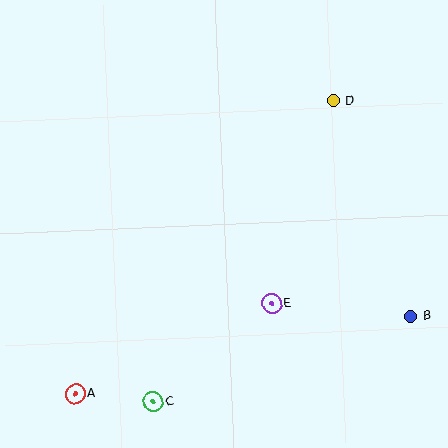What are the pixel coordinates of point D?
Point D is at (333, 101).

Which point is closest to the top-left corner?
Point D is closest to the top-left corner.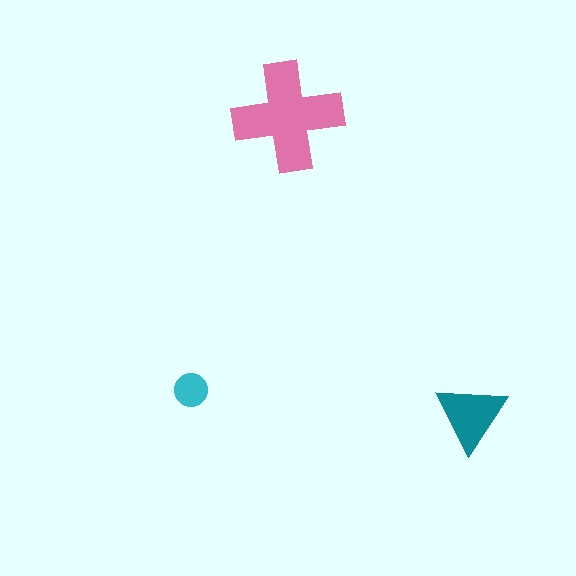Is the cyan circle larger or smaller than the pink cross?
Smaller.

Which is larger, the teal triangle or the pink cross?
The pink cross.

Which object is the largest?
The pink cross.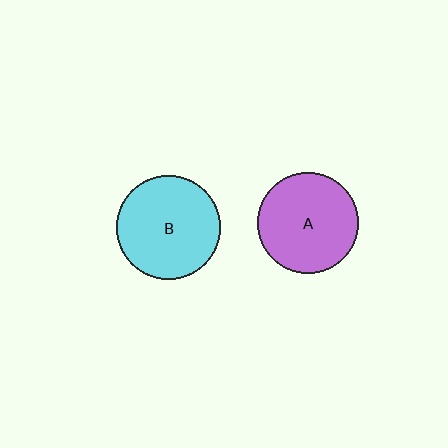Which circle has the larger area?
Circle B (cyan).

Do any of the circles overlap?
No, none of the circles overlap.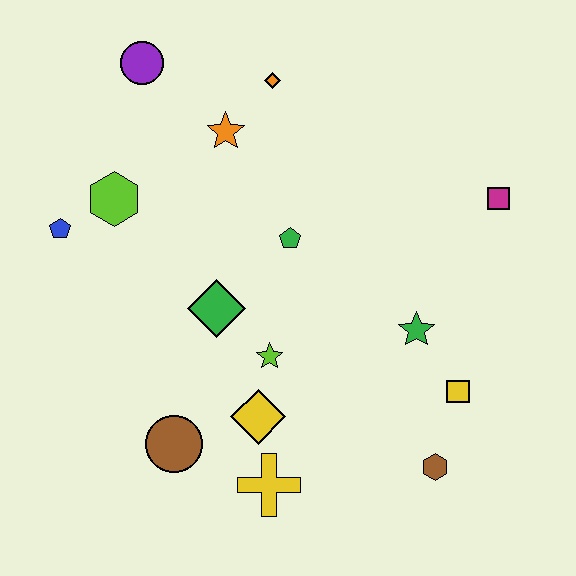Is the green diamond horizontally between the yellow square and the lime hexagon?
Yes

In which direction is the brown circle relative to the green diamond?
The brown circle is below the green diamond.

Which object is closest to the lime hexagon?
The blue pentagon is closest to the lime hexagon.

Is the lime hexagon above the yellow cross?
Yes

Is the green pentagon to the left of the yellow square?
Yes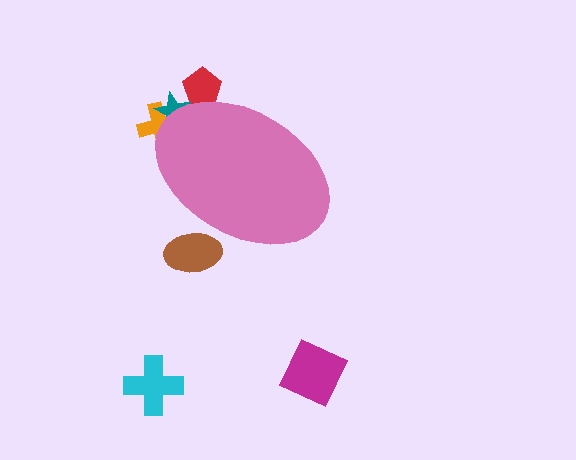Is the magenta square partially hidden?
No, the magenta square is fully visible.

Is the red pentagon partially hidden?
Yes, the red pentagon is partially hidden behind the pink ellipse.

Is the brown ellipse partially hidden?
Yes, the brown ellipse is partially hidden behind the pink ellipse.